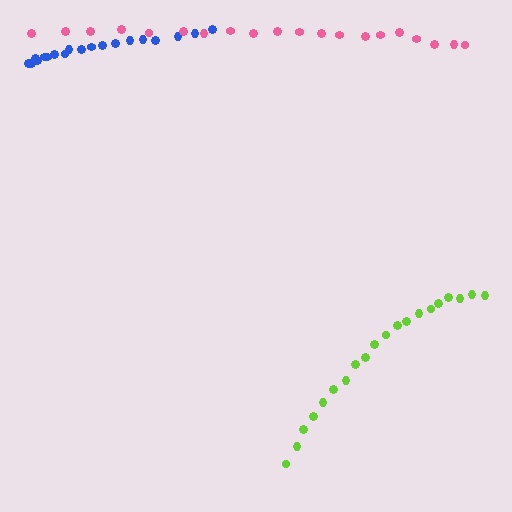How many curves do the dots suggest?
There are 3 distinct paths.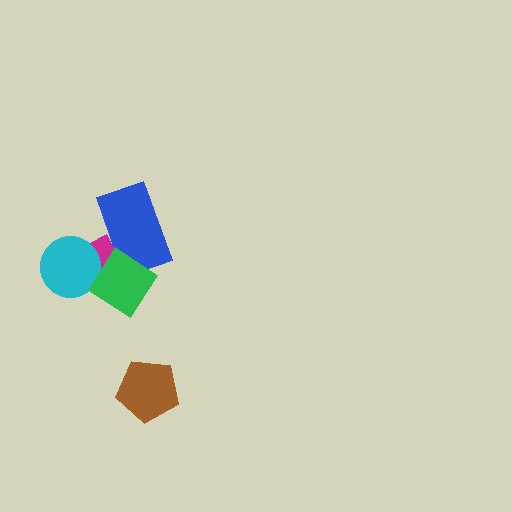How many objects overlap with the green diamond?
3 objects overlap with the green diamond.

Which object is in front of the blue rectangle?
The green diamond is in front of the blue rectangle.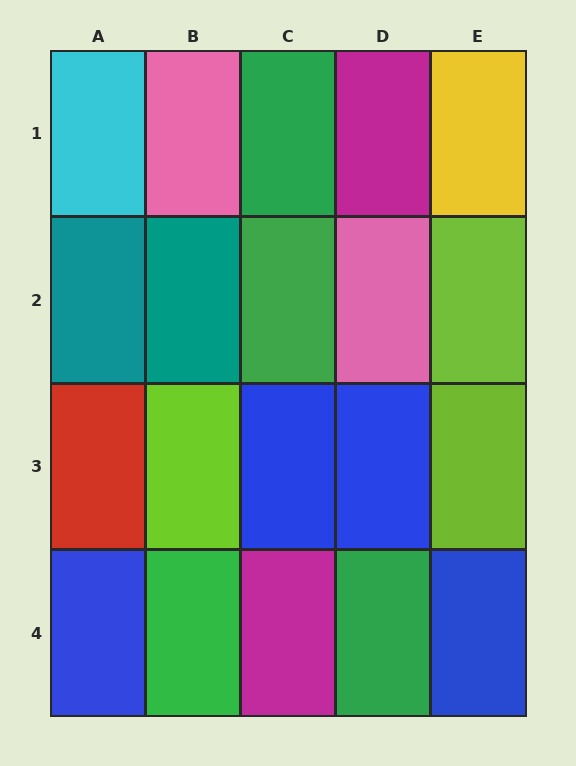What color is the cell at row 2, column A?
Teal.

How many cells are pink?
2 cells are pink.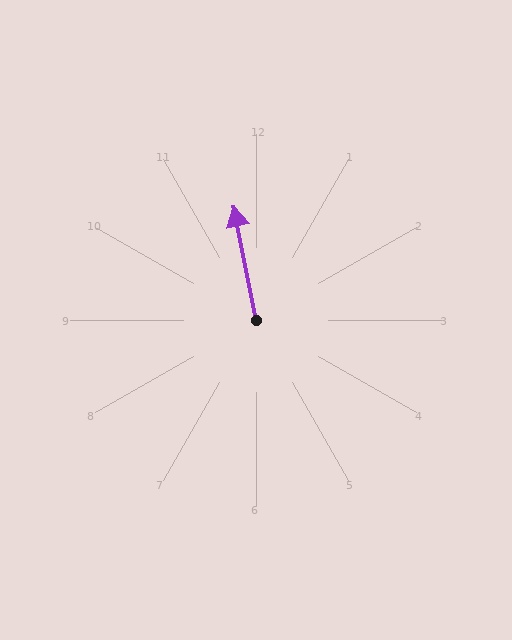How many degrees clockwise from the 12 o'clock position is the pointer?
Approximately 349 degrees.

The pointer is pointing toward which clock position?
Roughly 12 o'clock.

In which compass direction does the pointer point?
North.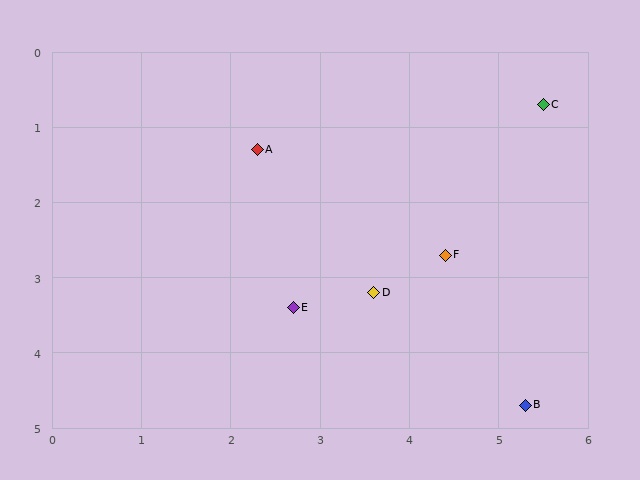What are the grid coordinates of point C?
Point C is at approximately (5.5, 0.7).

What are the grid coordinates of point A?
Point A is at approximately (2.3, 1.3).